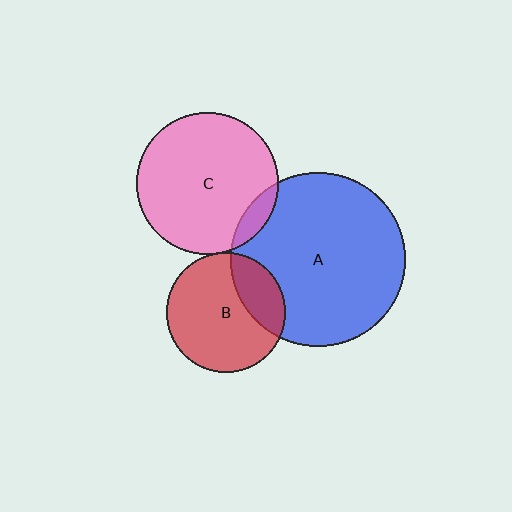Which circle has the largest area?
Circle A (blue).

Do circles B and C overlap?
Yes.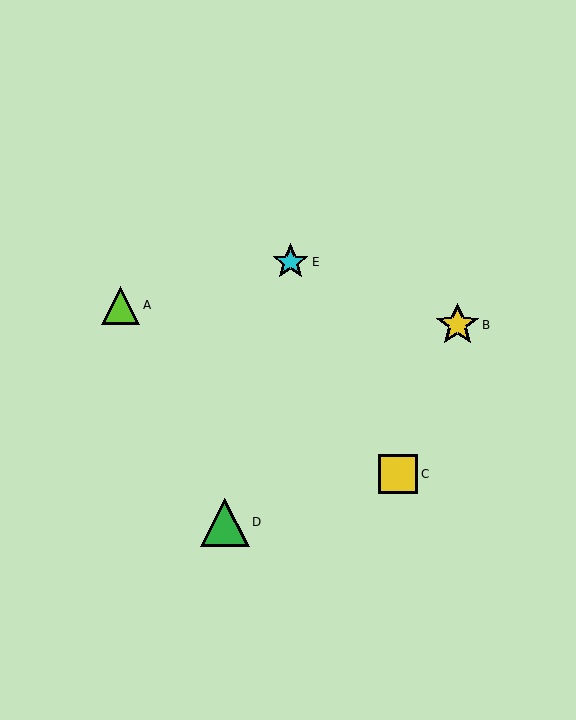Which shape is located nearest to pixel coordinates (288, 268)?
The cyan star (labeled E) at (290, 262) is nearest to that location.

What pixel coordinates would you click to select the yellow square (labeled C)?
Click at (398, 474) to select the yellow square C.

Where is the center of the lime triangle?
The center of the lime triangle is at (121, 305).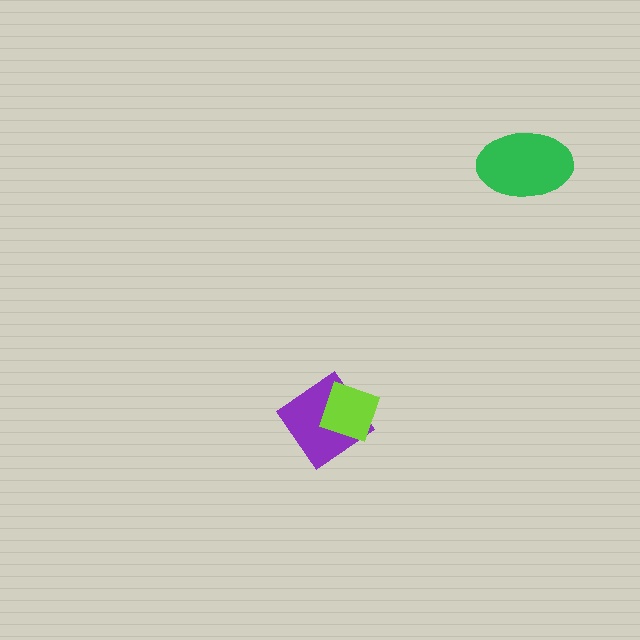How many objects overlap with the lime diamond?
1 object overlaps with the lime diamond.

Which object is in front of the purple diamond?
The lime diamond is in front of the purple diamond.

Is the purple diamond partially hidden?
Yes, it is partially covered by another shape.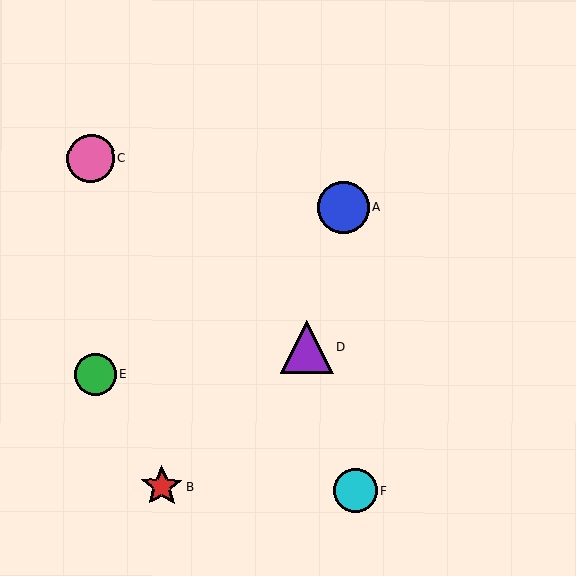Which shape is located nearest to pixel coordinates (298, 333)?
The purple triangle (labeled D) at (307, 347) is nearest to that location.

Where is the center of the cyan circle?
The center of the cyan circle is at (356, 491).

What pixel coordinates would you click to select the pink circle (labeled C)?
Click at (91, 158) to select the pink circle C.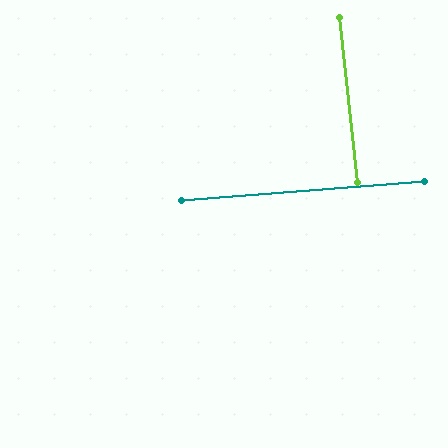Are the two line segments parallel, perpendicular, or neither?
Perpendicular — they meet at approximately 88°.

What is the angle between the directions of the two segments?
Approximately 88 degrees.